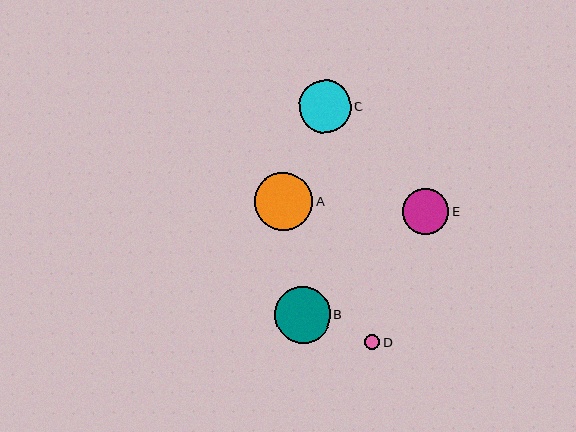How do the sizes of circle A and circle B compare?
Circle A and circle B are approximately the same size.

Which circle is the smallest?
Circle D is the smallest with a size of approximately 16 pixels.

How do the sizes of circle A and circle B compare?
Circle A and circle B are approximately the same size.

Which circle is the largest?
Circle A is the largest with a size of approximately 58 pixels.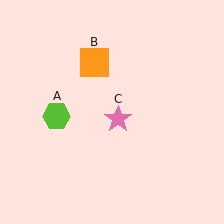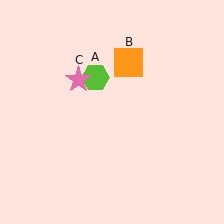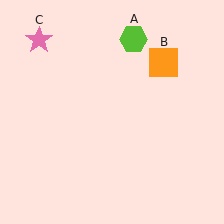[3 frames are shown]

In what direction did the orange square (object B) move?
The orange square (object B) moved right.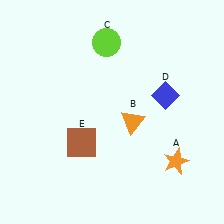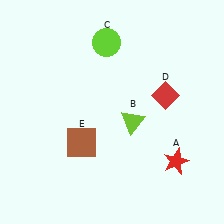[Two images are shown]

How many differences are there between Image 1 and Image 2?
There are 3 differences between the two images.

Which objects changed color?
A changed from orange to red. B changed from orange to lime. D changed from blue to red.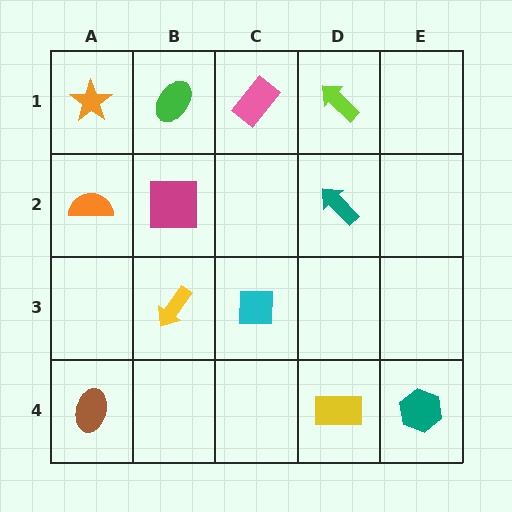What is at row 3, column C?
A cyan square.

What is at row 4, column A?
A brown ellipse.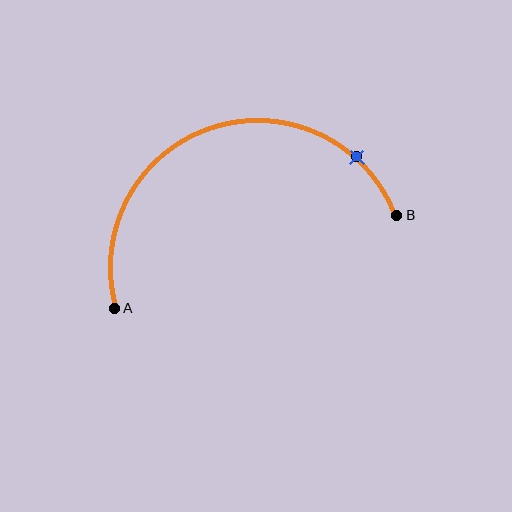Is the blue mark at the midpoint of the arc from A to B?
No. The blue mark lies on the arc but is closer to endpoint B. The arc midpoint would be at the point on the curve equidistant along the arc from both A and B.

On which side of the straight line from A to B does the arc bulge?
The arc bulges above the straight line connecting A and B.